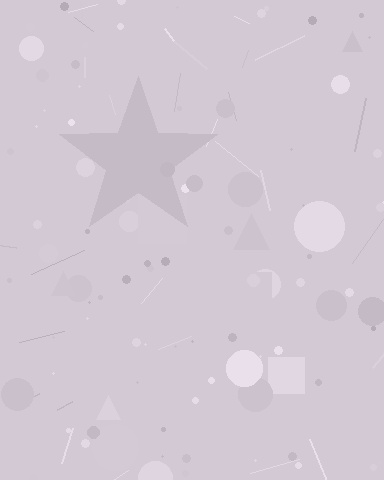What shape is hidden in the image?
A star is hidden in the image.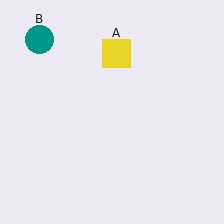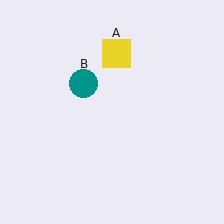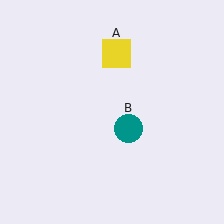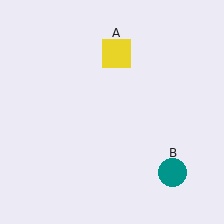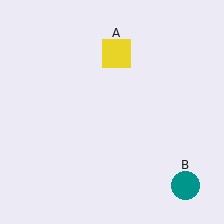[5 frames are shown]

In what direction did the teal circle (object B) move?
The teal circle (object B) moved down and to the right.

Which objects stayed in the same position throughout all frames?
Yellow square (object A) remained stationary.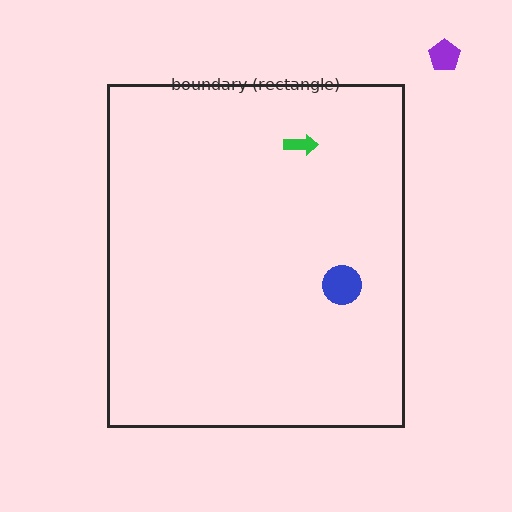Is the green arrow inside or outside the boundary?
Inside.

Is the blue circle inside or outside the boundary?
Inside.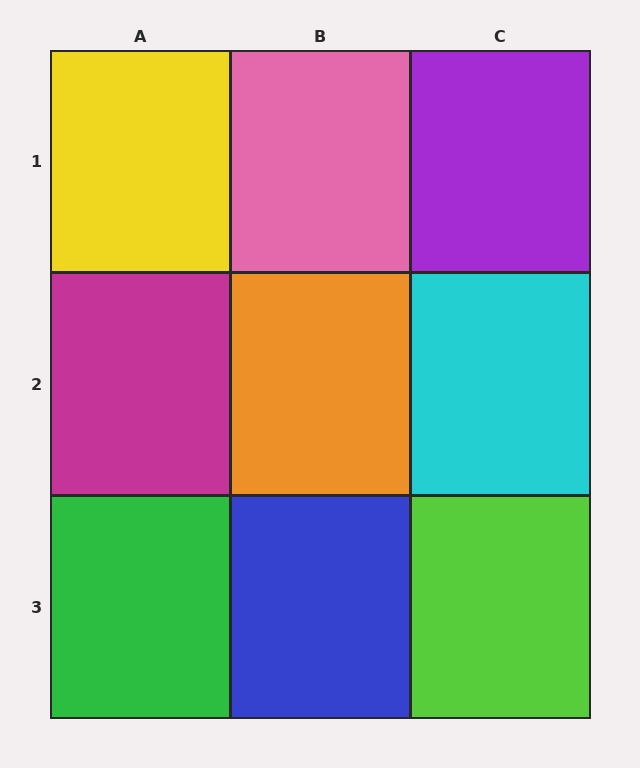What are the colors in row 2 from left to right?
Magenta, orange, cyan.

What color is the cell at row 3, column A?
Green.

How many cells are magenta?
1 cell is magenta.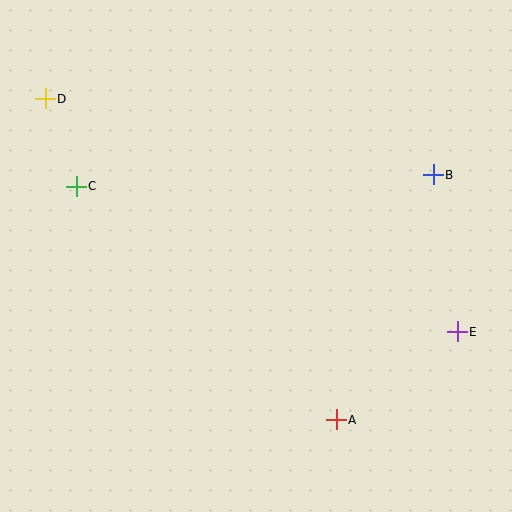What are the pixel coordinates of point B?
Point B is at (433, 175).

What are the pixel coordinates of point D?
Point D is at (45, 99).